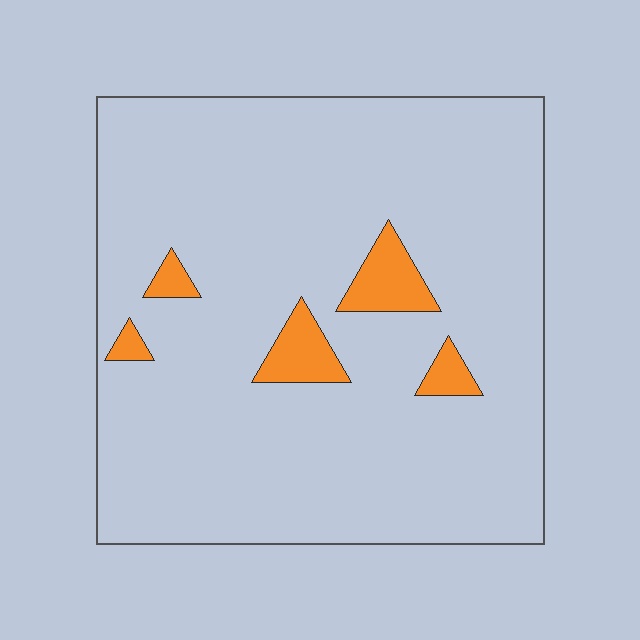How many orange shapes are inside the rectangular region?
5.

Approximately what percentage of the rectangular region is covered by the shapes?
Approximately 5%.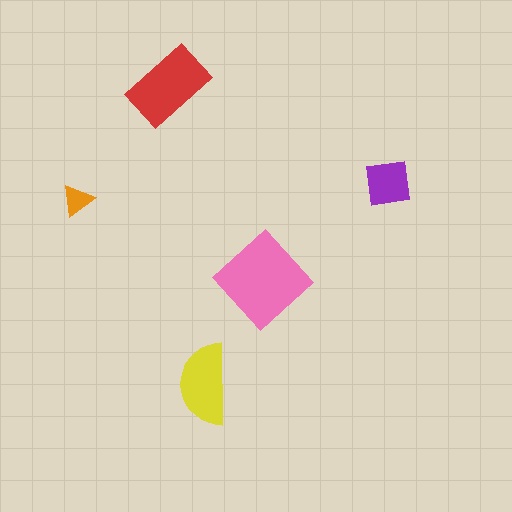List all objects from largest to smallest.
The pink diamond, the red rectangle, the yellow semicircle, the purple square, the orange triangle.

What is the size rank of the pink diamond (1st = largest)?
1st.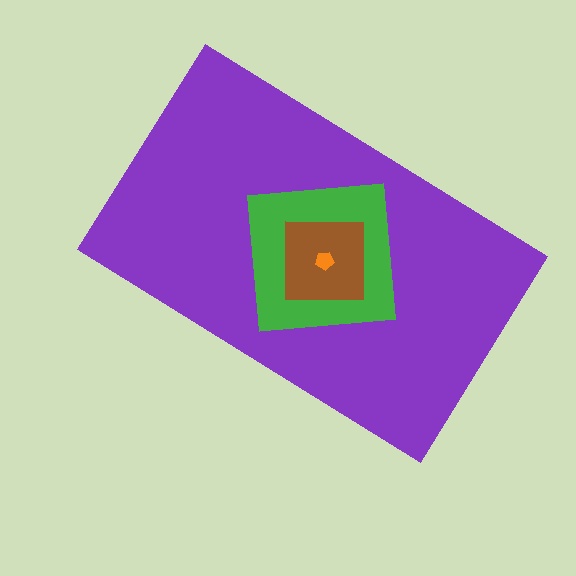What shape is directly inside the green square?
The brown square.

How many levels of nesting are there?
4.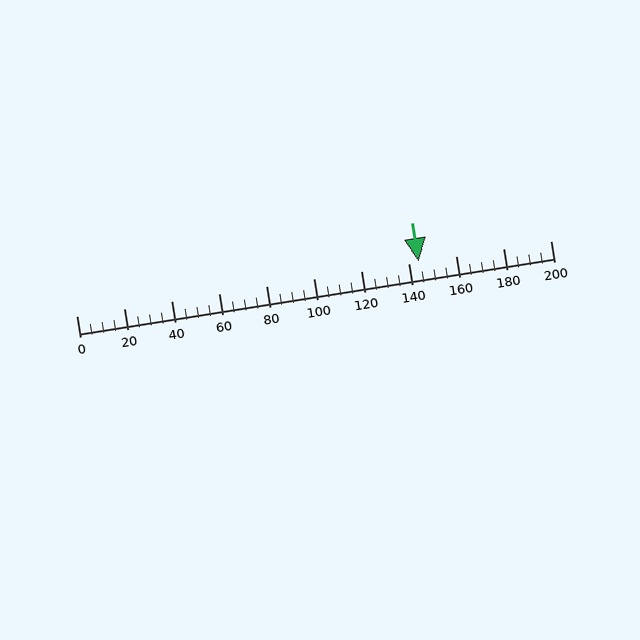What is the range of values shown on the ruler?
The ruler shows values from 0 to 200.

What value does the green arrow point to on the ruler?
The green arrow points to approximately 144.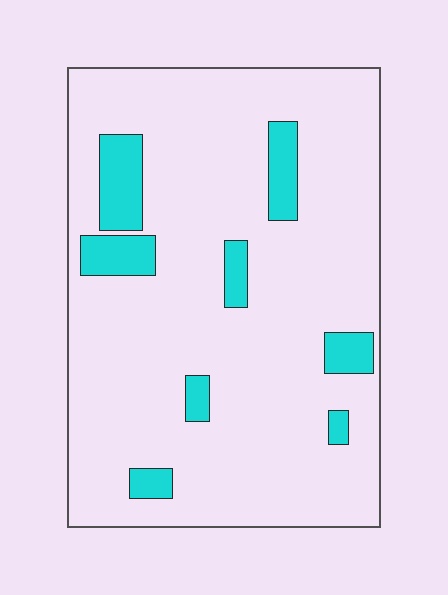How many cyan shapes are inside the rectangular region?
8.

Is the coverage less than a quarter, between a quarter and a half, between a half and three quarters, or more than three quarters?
Less than a quarter.